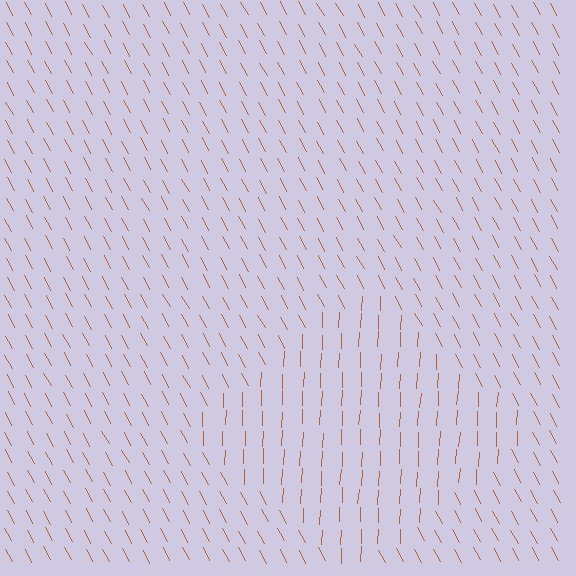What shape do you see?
I see a diamond.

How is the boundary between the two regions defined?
The boundary is defined purely by a change in line orientation (approximately 31 degrees difference). All lines are the same color and thickness.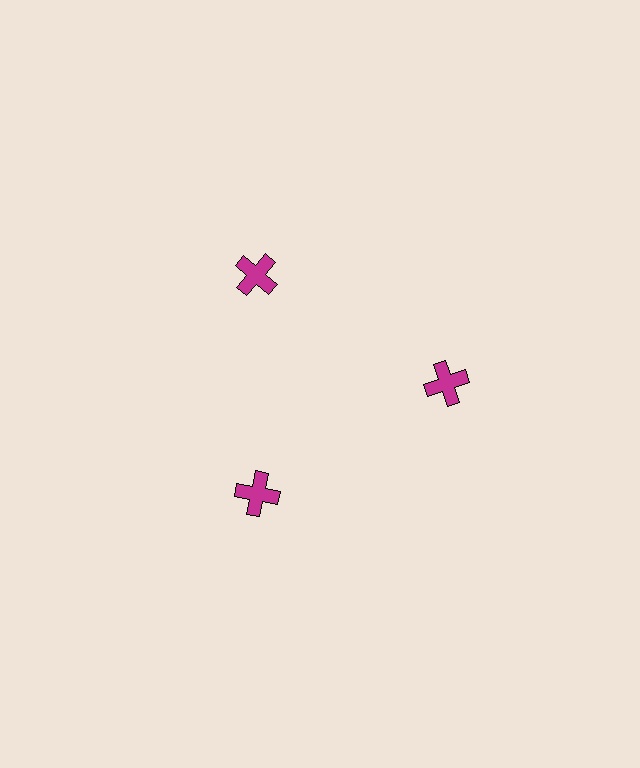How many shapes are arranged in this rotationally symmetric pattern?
There are 3 shapes, arranged in 3 groups of 1.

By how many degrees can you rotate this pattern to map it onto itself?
The pattern maps onto itself every 120 degrees of rotation.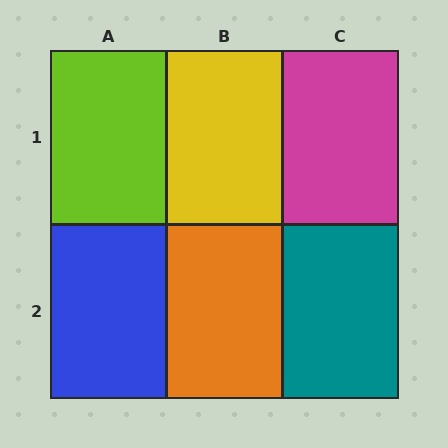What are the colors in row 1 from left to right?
Lime, yellow, magenta.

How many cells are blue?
1 cell is blue.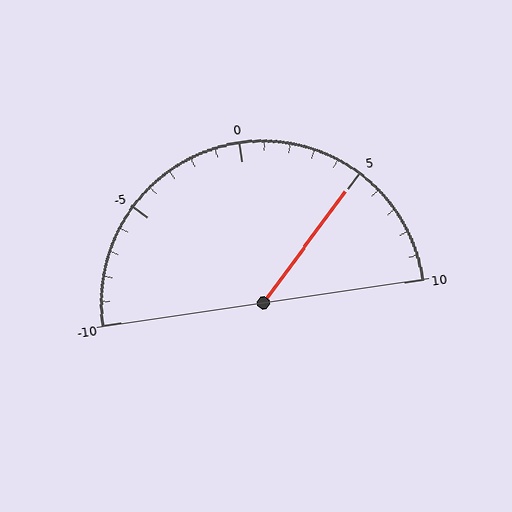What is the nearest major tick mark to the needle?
The nearest major tick mark is 5.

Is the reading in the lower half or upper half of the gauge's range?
The reading is in the upper half of the range (-10 to 10).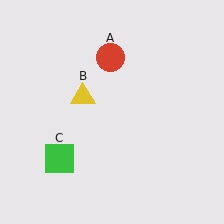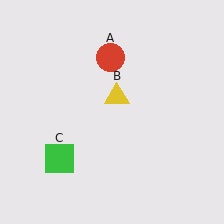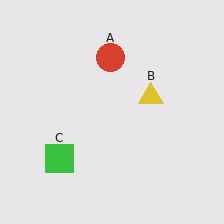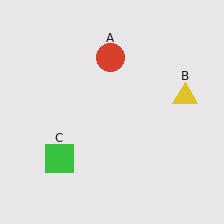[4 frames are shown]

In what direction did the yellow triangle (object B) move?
The yellow triangle (object B) moved right.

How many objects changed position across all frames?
1 object changed position: yellow triangle (object B).